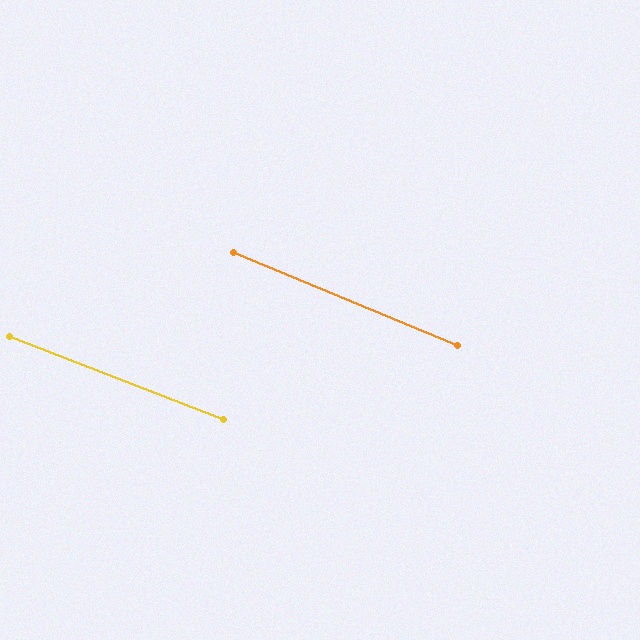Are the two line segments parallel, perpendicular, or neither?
Parallel — their directions differ by only 1.4°.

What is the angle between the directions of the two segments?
Approximately 1 degree.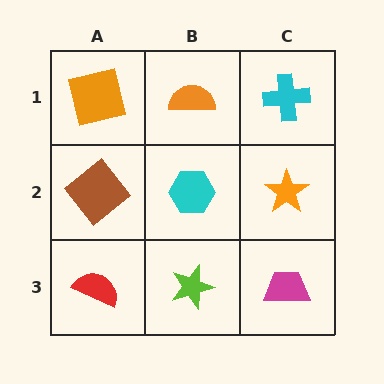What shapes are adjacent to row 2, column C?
A cyan cross (row 1, column C), a magenta trapezoid (row 3, column C), a cyan hexagon (row 2, column B).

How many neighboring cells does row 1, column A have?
2.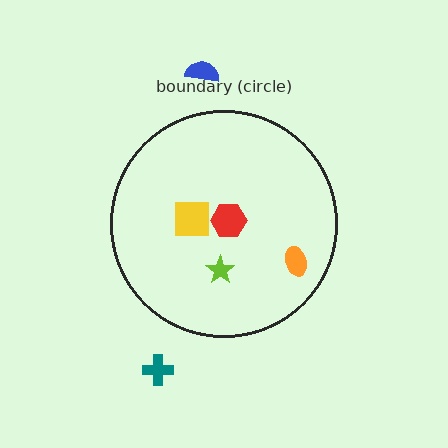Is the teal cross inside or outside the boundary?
Outside.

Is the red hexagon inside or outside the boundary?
Inside.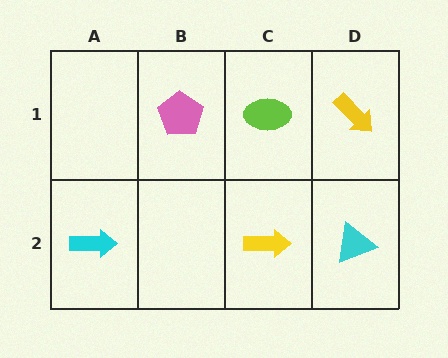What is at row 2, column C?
A yellow arrow.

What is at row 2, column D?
A cyan triangle.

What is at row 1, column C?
A lime ellipse.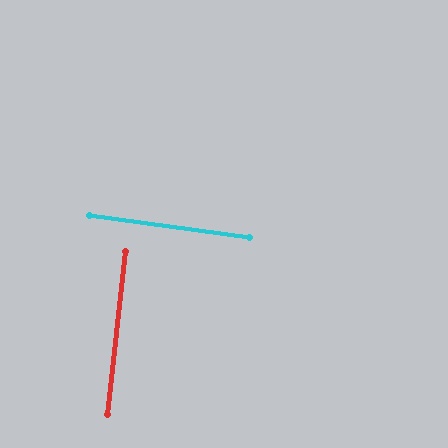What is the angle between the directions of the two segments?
Approximately 88 degrees.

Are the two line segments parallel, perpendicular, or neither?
Perpendicular — they meet at approximately 88°.